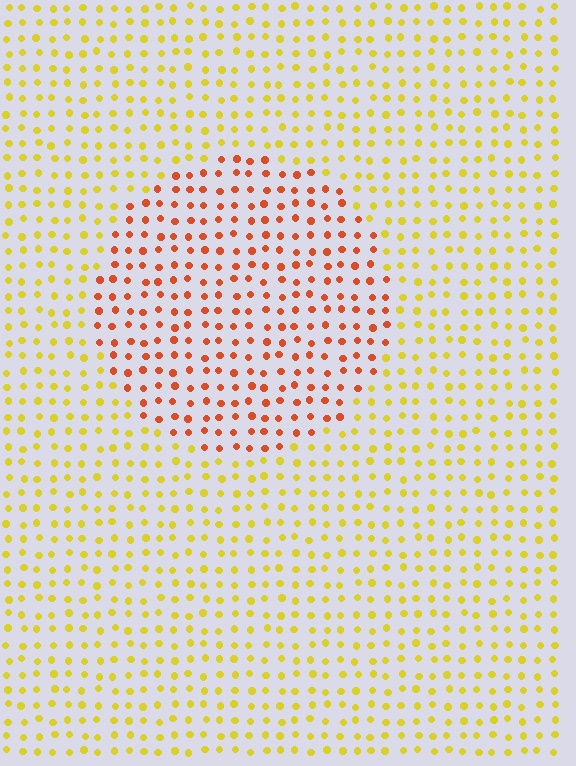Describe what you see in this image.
The image is filled with small yellow elements in a uniform arrangement. A circle-shaped region is visible where the elements are tinted to a slightly different hue, forming a subtle color boundary.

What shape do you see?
I see a circle.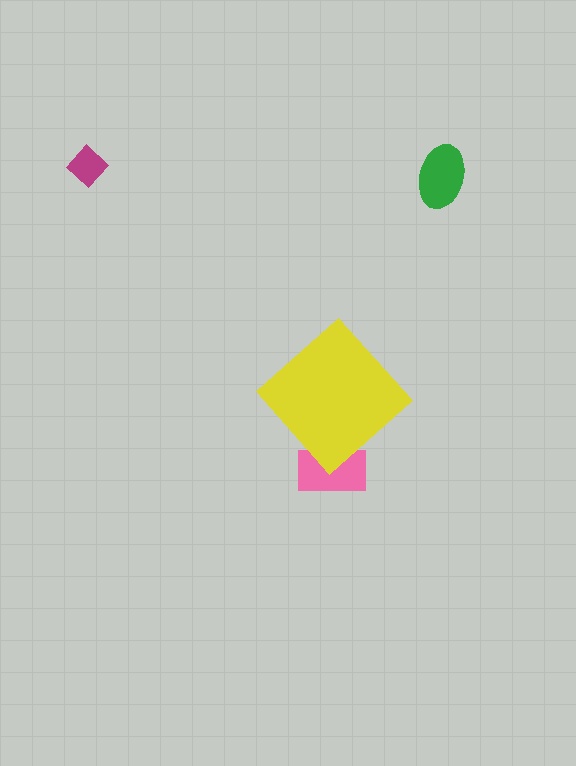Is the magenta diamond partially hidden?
No, the magenta diamond is fully visible.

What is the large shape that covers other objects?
A yellow diamond.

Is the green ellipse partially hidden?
No, the green ellipse is fully visible.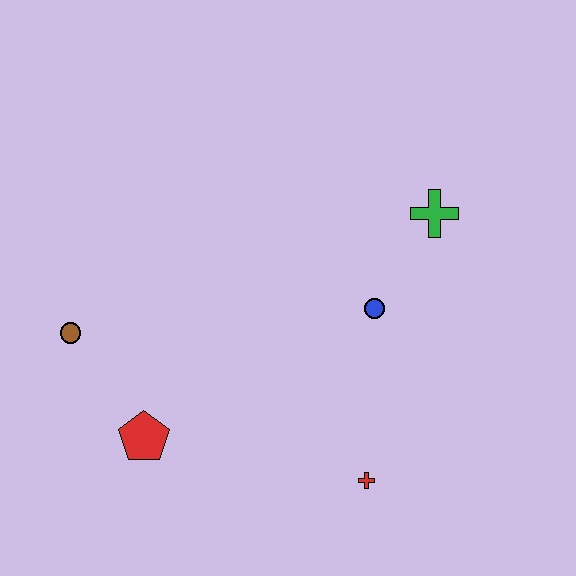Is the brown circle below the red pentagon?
No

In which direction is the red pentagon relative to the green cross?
The red pentagon is to the left of the green cross.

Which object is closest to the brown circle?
The red pentagon is closest to the brown circle.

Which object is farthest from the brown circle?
The green cross is farthest from the brown circle.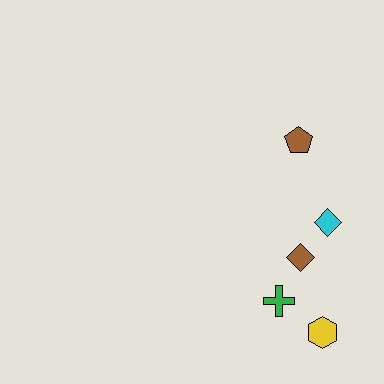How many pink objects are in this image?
There are no pink objects.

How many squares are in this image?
There are no squares.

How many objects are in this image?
There are 5 objects.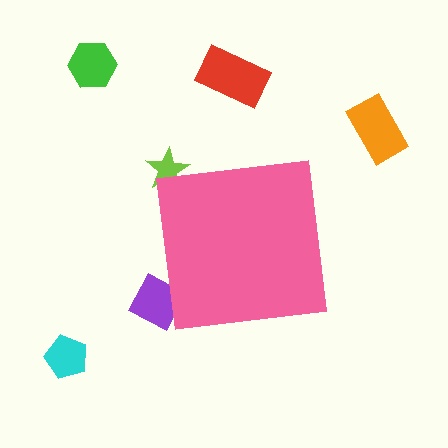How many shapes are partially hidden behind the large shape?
2 shapes are partially hidden.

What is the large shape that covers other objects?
A pink square.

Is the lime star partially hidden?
Yes, the lime star is partially hidden behind the pink square.